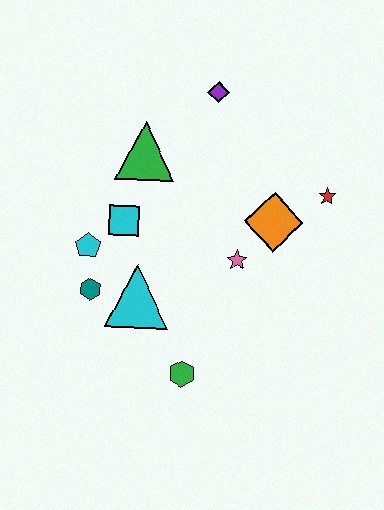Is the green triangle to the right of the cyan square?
Yes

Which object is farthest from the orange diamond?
The teal hexagon is farthest from the orange diamond.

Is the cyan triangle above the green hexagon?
Yes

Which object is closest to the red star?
The orange diamond is closest to the red star.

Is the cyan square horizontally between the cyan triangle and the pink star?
No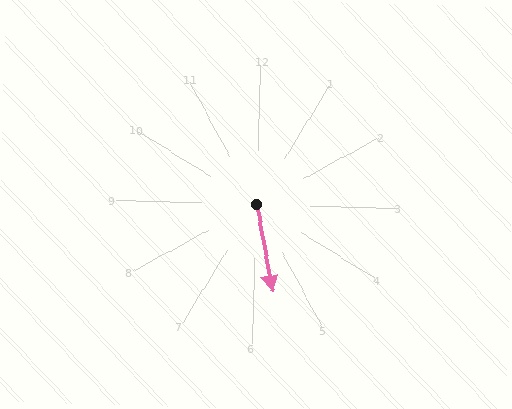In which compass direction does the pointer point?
South.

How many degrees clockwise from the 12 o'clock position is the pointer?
Approximately 168 degrees.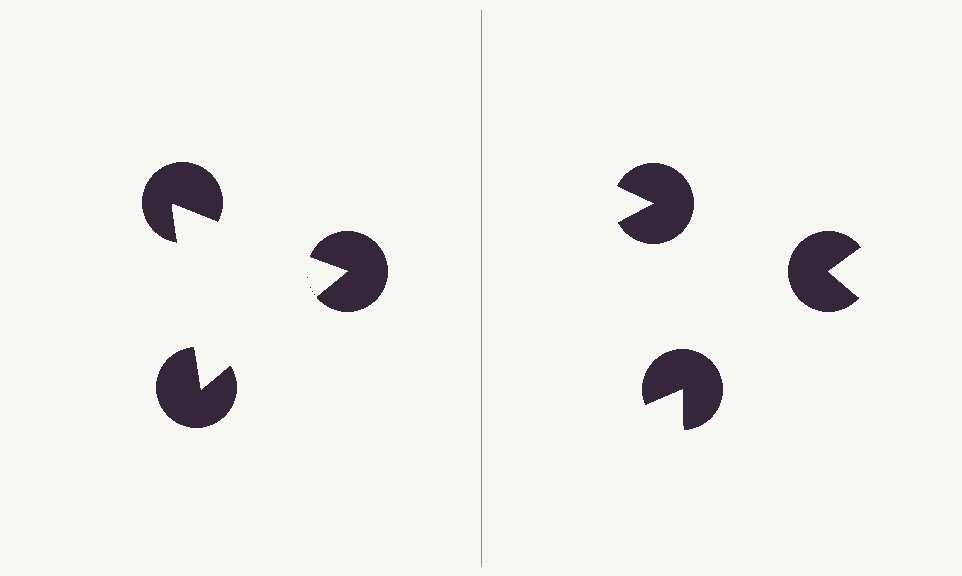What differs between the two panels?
The pac-man discs are positioned identically on both sides; only the wedge orientations differ. On the left they align to a triangle; on the right they are misaligned.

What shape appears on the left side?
An illusory triangle.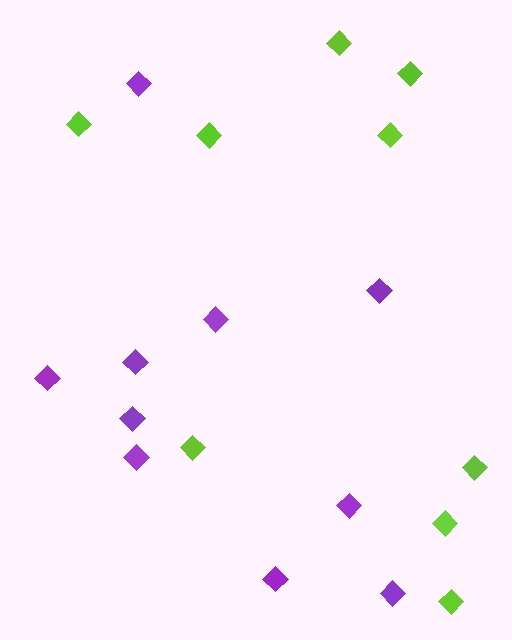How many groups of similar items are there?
There are 2 groups: one group of lime diamonds (9) and one group of purple diamonds (10).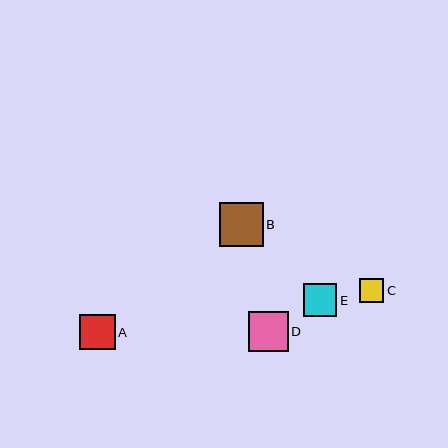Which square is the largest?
Square B is the largest with a size of approximately 44 pixels.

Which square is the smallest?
Square C is the smallest with a size of approximately 24 pixels.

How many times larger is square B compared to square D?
Square B is approximately 1.1 times the size of square D.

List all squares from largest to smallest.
From largest to smallest: B, D, A, E, C.